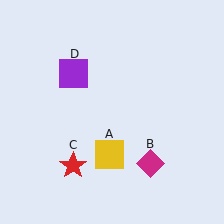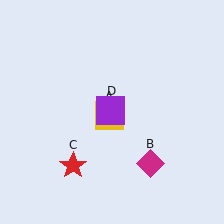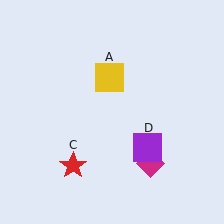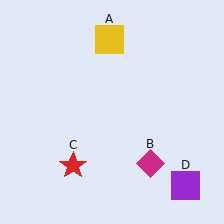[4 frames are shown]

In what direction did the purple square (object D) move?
The purple square (object D) moved down and to the right.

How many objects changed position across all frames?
2 objects changed position: yellow square (object A), purple square (object D).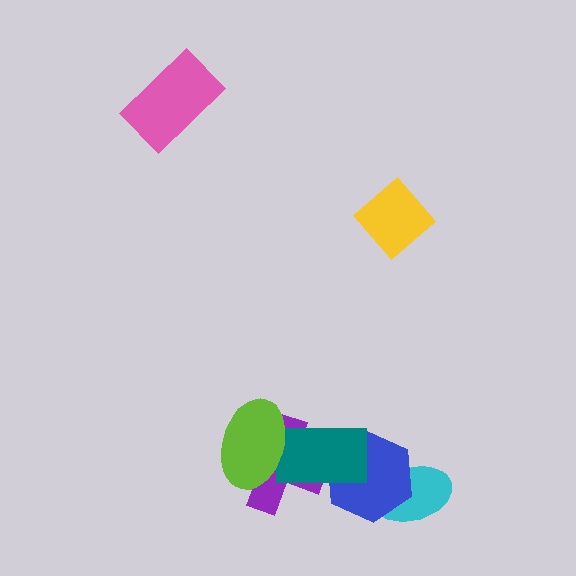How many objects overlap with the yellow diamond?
0 objects overlap with the yellow diamond.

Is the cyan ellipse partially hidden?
Yes, it is partially covered by another shape.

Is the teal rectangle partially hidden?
Yes, it is partially covered by another shape.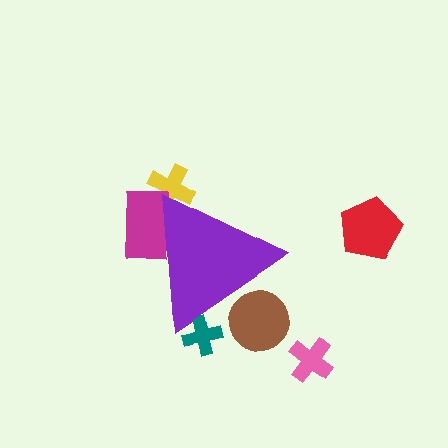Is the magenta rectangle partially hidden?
Yes, the magenta rectangle is partially hidden behind the purple triangle.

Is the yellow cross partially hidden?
Yes, the yellow cross is partially hidden behind the purple triangle.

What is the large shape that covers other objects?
A purple triangle.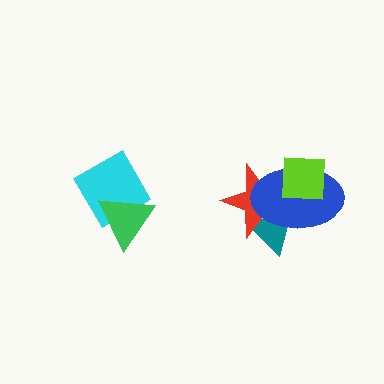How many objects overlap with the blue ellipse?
3 objects overlap with the blue ellipse.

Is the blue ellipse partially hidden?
Yes, it is partially covered by another shape.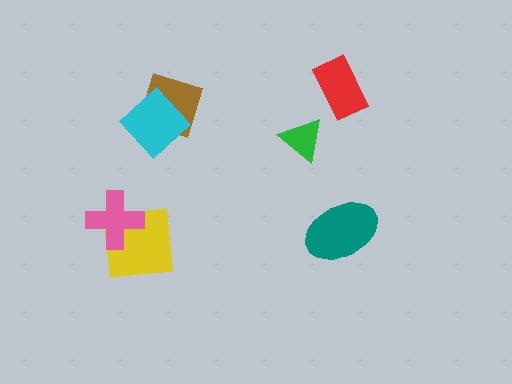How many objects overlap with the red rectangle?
0 objects overlap with the red rectangle.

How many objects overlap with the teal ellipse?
0 objects overlap with the teal ellipse.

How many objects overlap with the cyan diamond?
1 object overlaps with the cyan diamond.